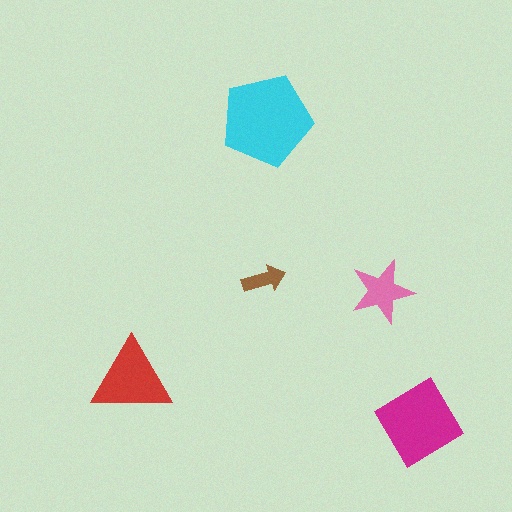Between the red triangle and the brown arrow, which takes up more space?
The red triangle.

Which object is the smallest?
The brown arrow.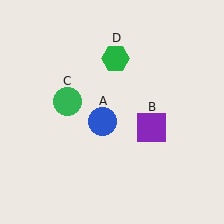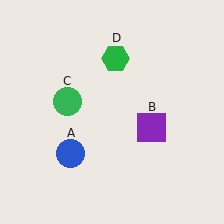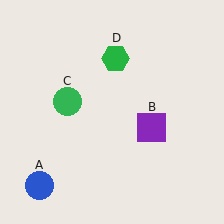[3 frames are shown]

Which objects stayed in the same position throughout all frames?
Purple square (object B) and green circle (object C) and green hexagon (object D) remained stationary.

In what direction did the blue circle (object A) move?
The blue circle (object A) moved down and to the left.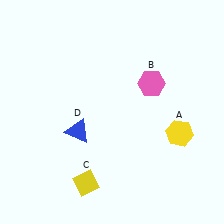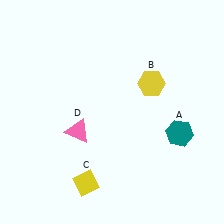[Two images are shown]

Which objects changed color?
A changed from yellow to teal. B changed from pink to yellow. D changed from blue to pink.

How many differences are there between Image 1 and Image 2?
There are 3 differences between the two images.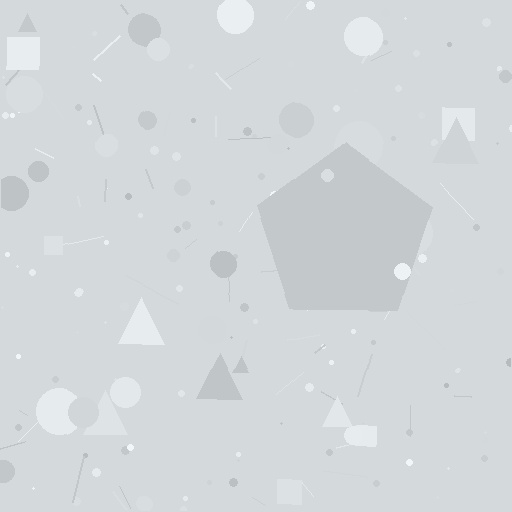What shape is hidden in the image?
A pentagon is hidden in the image.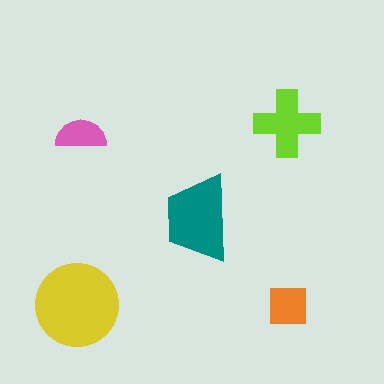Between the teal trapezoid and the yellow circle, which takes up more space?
The yellow circle.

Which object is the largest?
The yellow circle.